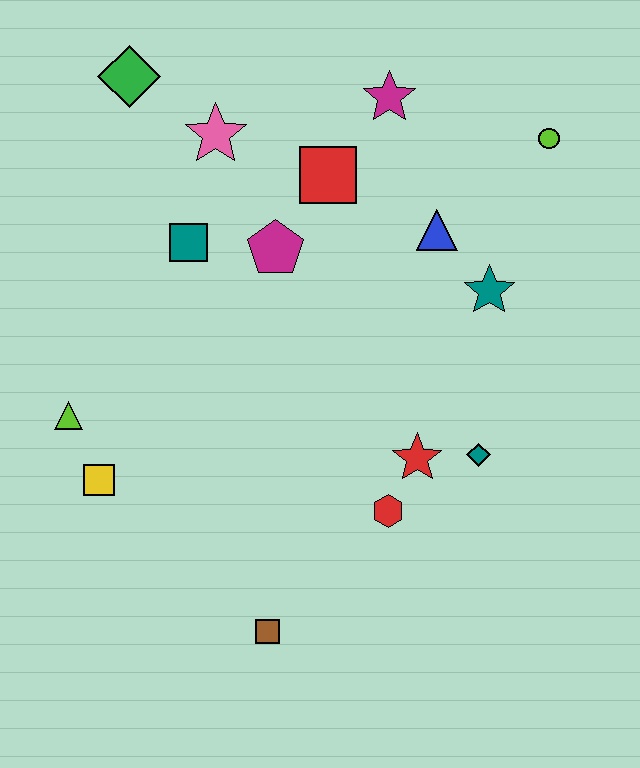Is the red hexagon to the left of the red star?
Yes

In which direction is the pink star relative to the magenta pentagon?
The pink star is above the magenta pentagon.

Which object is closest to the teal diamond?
The red star is closest to the teal diamond.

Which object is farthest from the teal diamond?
The green diamond is farthest from the teal diamond.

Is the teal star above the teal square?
No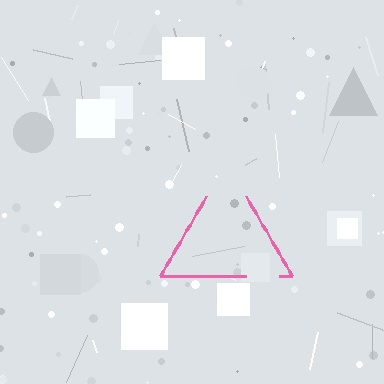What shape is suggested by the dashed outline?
The dashed outline suggests a triangle.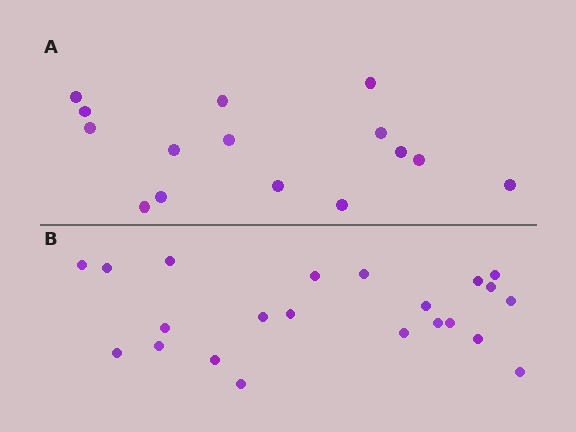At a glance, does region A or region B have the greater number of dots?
Region B (the bottom region) has more dots.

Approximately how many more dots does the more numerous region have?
Region B has roughly 8 or so more dots than region A.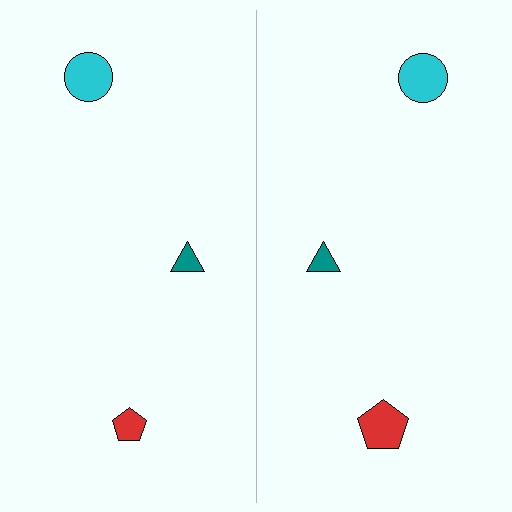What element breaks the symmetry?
The red pentagon on the right side has a different size than its mirror counterpart.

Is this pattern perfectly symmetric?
No, the pattern is not perfectly symmetric. The red pentagon on the right side has a different size than its mirror counterpart.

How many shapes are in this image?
There are 6 shapes in this image.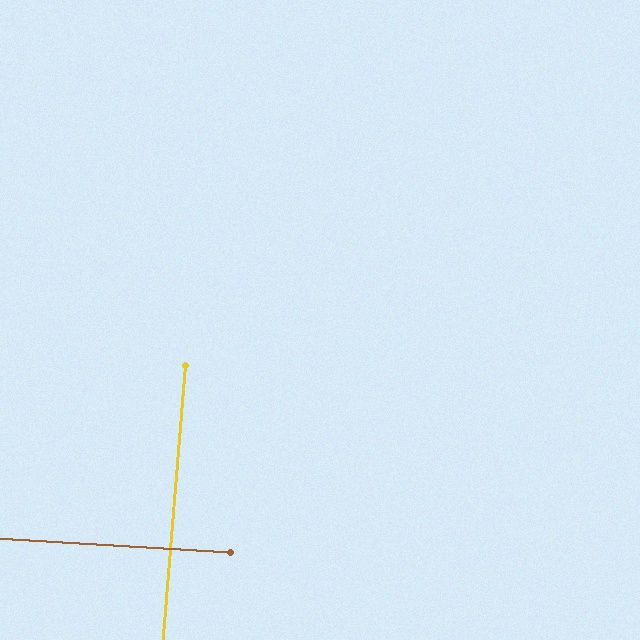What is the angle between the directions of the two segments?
Approximately 89 degrees.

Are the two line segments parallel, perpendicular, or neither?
Perpendicular — they meet at approximately 89°.